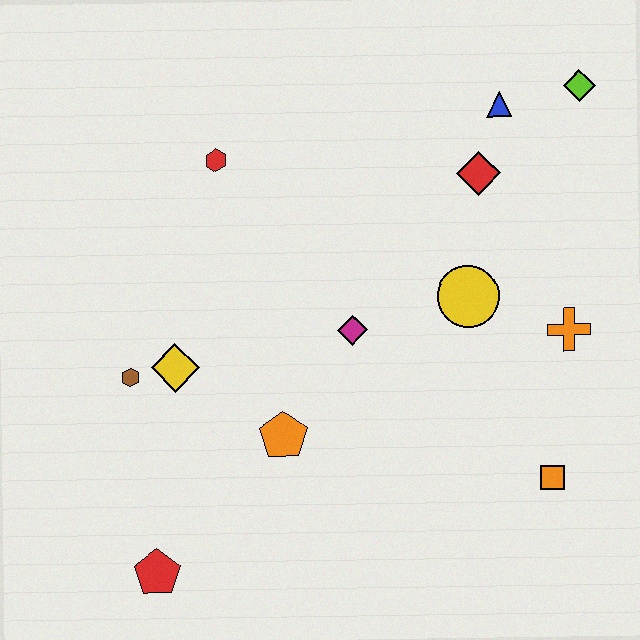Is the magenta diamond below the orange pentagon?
No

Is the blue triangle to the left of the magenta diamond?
No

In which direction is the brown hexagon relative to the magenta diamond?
The brown hexagon is to the left of the magenta diamond.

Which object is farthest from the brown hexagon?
The lime diamond is farthest from the brown hexagon.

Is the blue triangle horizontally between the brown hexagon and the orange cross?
Yes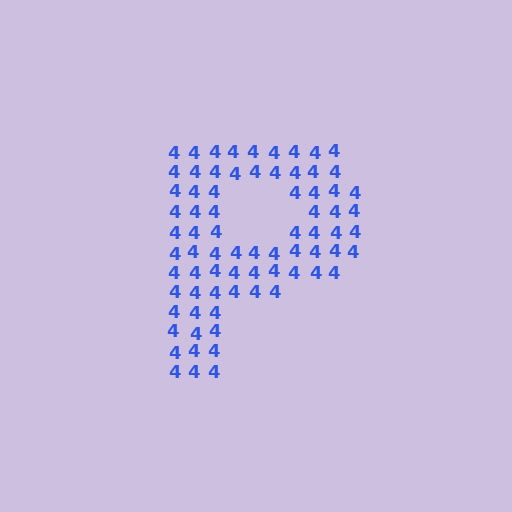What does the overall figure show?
The overall figure shows the letter P.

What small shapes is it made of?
It is made of small digit 4's.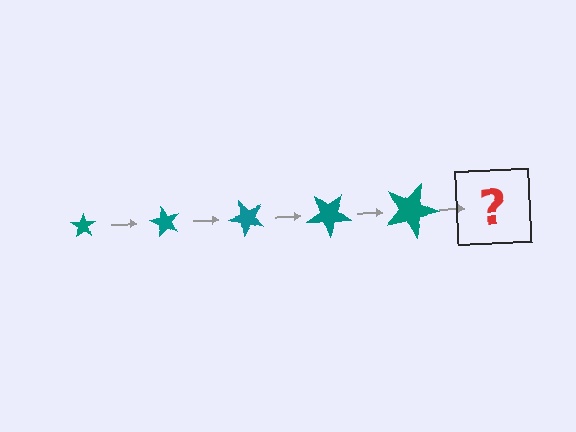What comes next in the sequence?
The next element should be a star, larger than the previous one and rotated 300 degrees from the start.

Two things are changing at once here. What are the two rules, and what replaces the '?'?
The two rules are that the star grows larger each step and it rotates 60 degrees each step. The '?' should be a star, larger than the previous one and rotated 300 degrees from the start.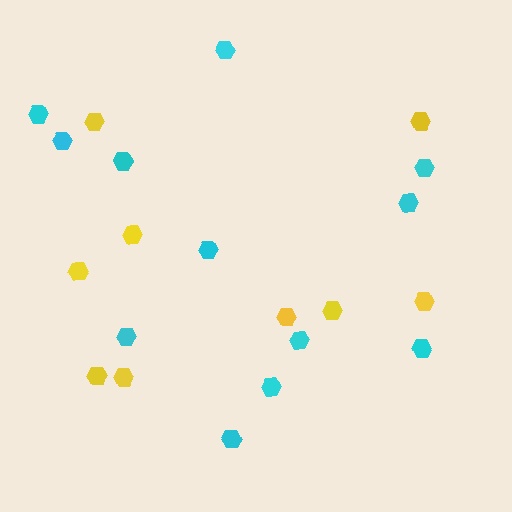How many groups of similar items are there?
There are 2 groups: one group of yellow hexagons (9) and one group of cyan hexagons (12).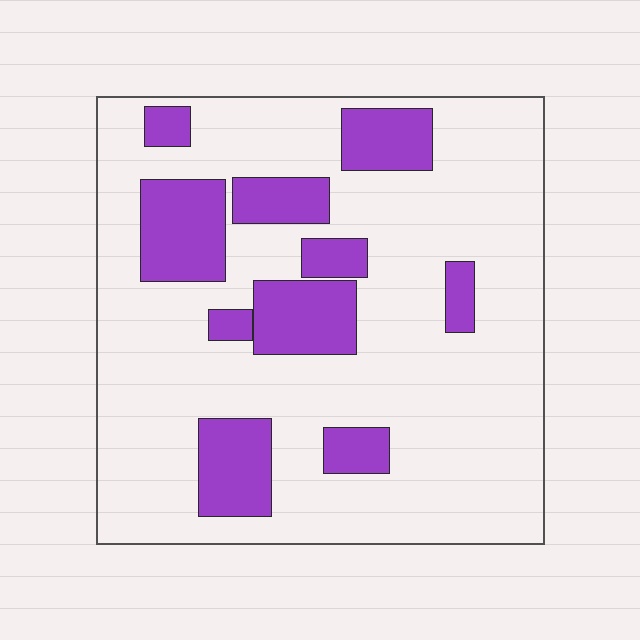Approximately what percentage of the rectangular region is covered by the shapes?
Approximately 25%.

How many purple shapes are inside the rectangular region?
10.